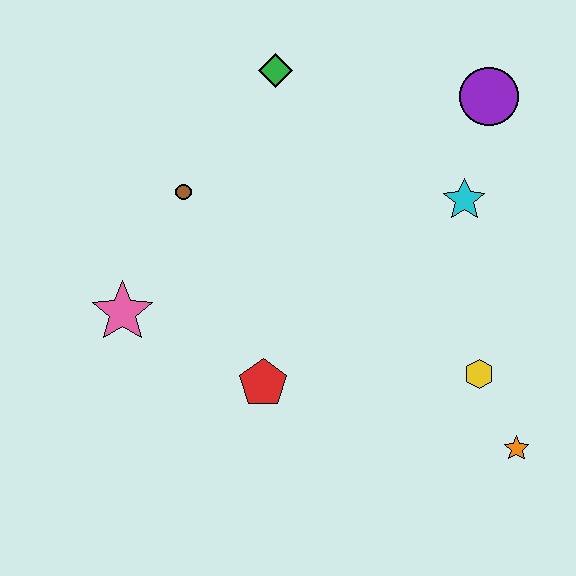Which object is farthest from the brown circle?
The orange star is farthest from the brown circle.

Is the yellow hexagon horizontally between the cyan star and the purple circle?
Yes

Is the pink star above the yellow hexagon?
Yes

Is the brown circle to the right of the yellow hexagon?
No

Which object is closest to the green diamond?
The brown circle is closest to the green diamond.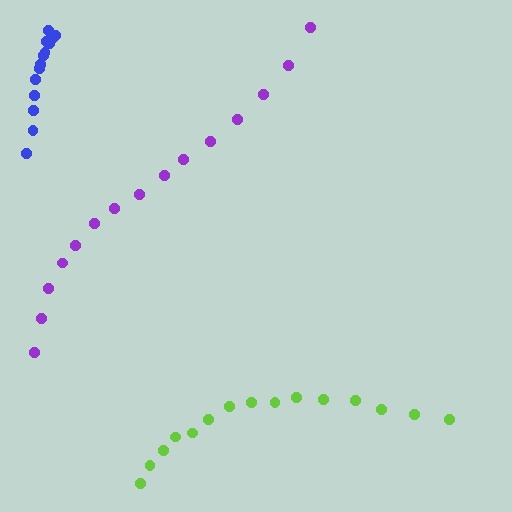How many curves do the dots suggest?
There are 3 distinct paths.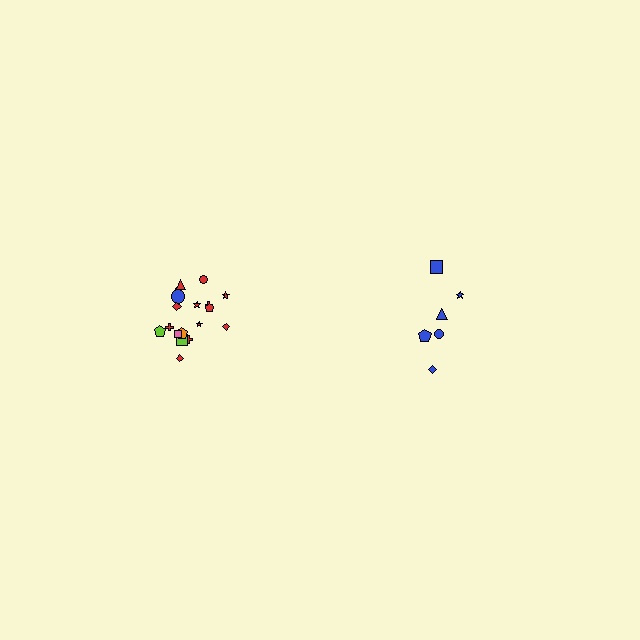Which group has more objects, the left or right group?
The left group.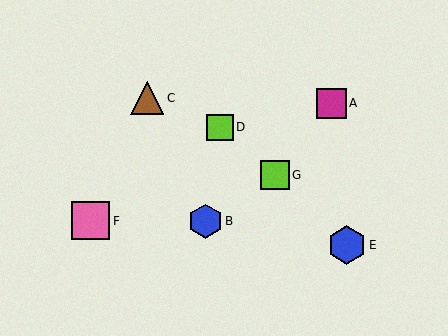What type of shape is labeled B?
Shape B is a blue hexagon.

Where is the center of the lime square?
The center of the lime square is at (275, 175).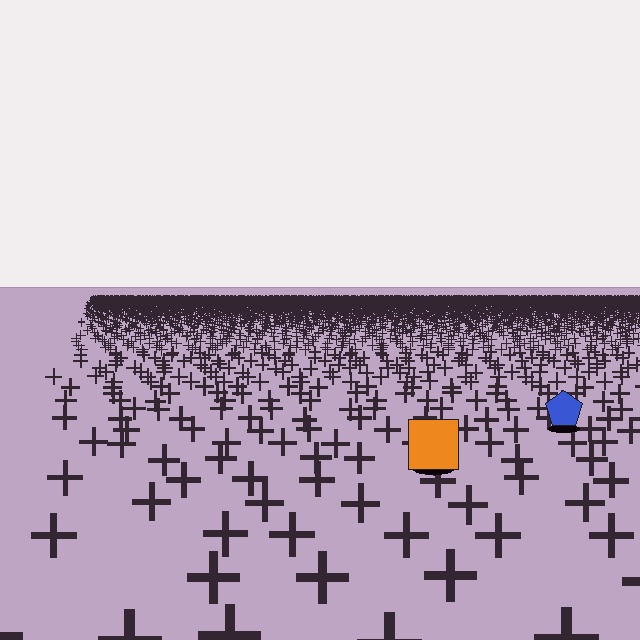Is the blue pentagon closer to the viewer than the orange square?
No. The orange square is closer — you can tell from the texture gradient: the ground texture is coarser near it.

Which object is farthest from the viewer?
The blue pentagon is farthest from the viewer. It appears smaller and the ground texture around it is denser.